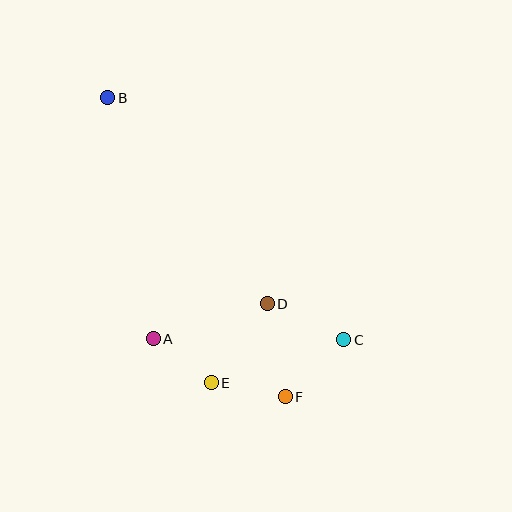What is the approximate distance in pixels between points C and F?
The distance between C and F is approximately 82 pixels.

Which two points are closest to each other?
Points A and E are closest to each other.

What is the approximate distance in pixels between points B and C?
The distance between B and C is approximately 338 pixels.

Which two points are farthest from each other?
Points B and F are farthest from each other.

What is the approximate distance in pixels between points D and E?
The distance between D and E is approximately 97 pixels.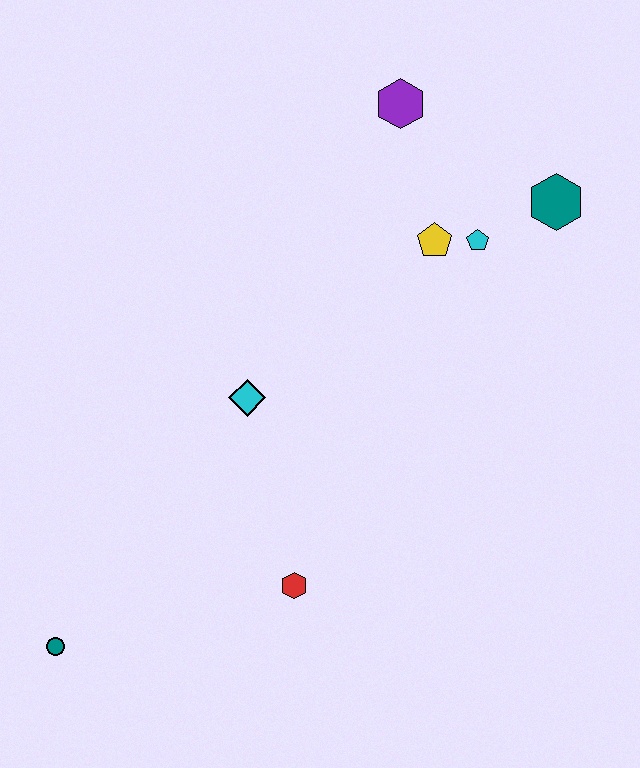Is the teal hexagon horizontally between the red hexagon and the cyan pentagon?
No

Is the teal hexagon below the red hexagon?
No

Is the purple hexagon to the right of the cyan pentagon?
No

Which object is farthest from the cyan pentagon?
The teal circle is farthest from the cyan pentagon.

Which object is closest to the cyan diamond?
The red hexagon is closest to the cyan diamond.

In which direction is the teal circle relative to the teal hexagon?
The teal circle is to the left of the teal hexagon.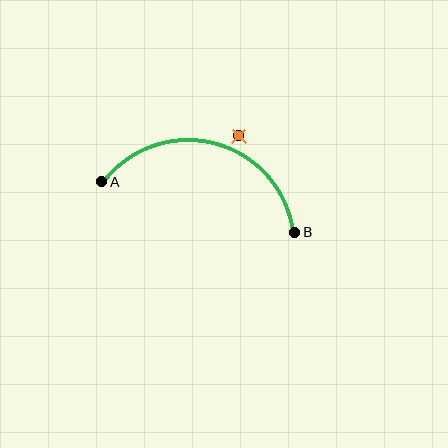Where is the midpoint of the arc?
The arc midpoint is the point on the curve farthest from the straight line joining A and B. It sits above that line.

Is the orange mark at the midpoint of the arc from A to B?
No — the orange mark does not lie on the arc at all. It sits slightly outside the curve.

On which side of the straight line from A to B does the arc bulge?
The arc bulges above the straight line connecting A and B.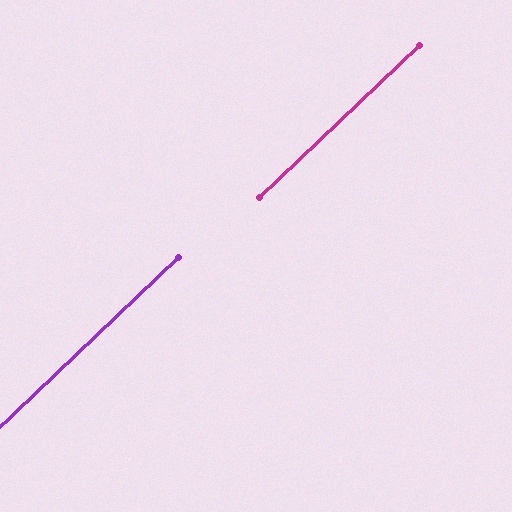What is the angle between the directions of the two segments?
Approximately 0 degrees.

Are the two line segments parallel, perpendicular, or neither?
Parallel — their directions differ by only 0.2°.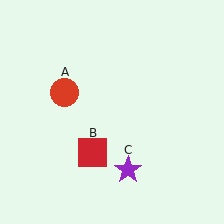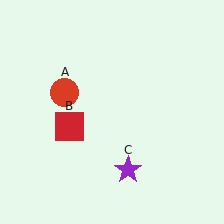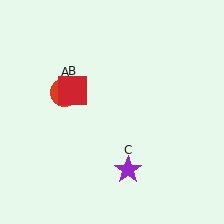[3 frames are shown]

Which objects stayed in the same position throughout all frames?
Red circle (object A) and purple star (object C) remained stationary.